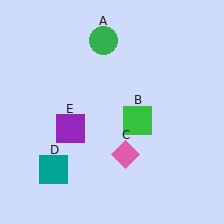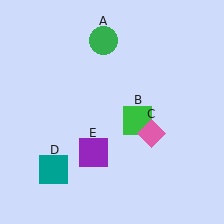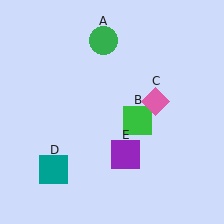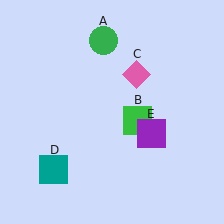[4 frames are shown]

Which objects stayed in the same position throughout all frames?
Green circle (object A) and green square (object B) and teal square (object D) remained stationary.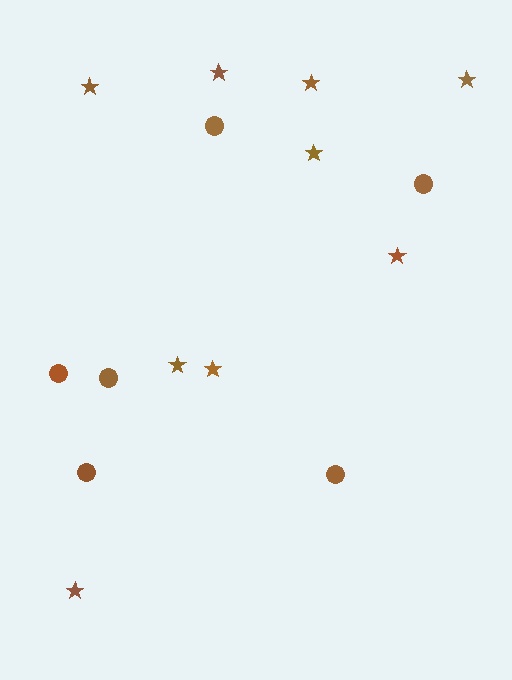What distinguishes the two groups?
There are 2 groups: one group of stars (9) and one group of circles (6).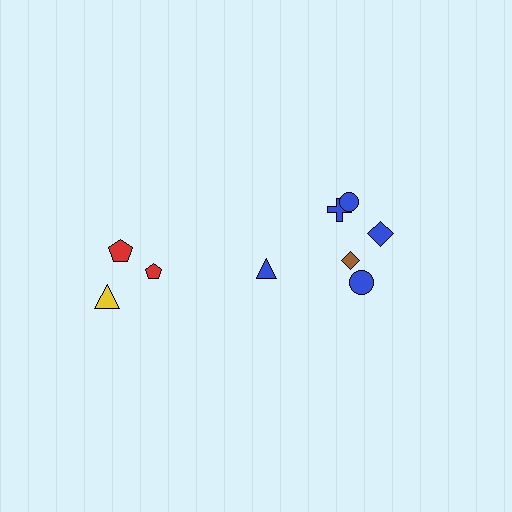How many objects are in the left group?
There are 3 objects.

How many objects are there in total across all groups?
There are 10 objects.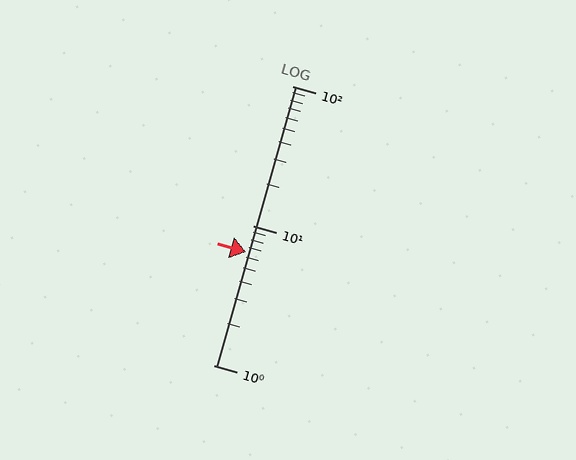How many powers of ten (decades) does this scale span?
The scale spans 2 decades, from 1 to 100.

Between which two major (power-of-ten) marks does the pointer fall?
The pointer is between 1 and 10.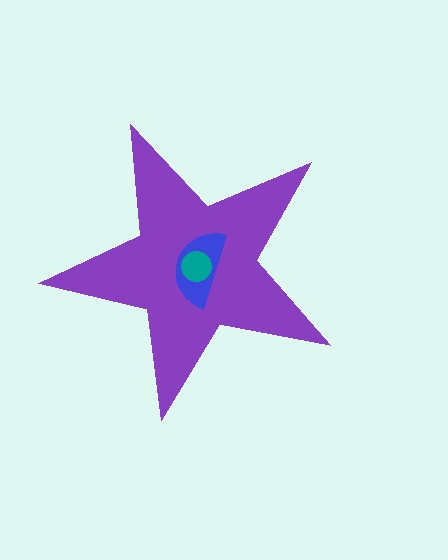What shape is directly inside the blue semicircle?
The teal circle.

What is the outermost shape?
The purple star.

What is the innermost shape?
The teal circle.